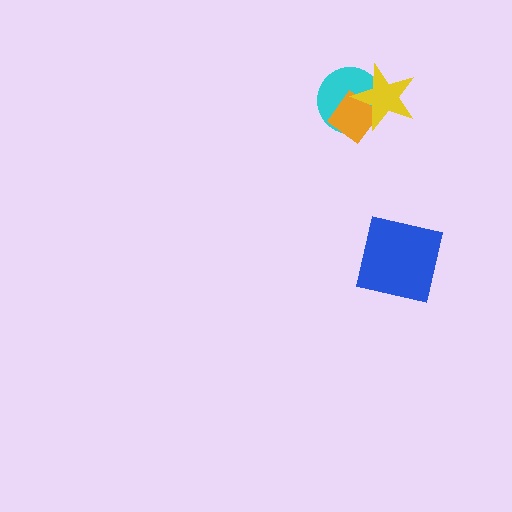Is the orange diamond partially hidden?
Yes, it is partially covered by another shape.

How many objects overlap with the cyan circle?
2 objects overlap with the cyan circle.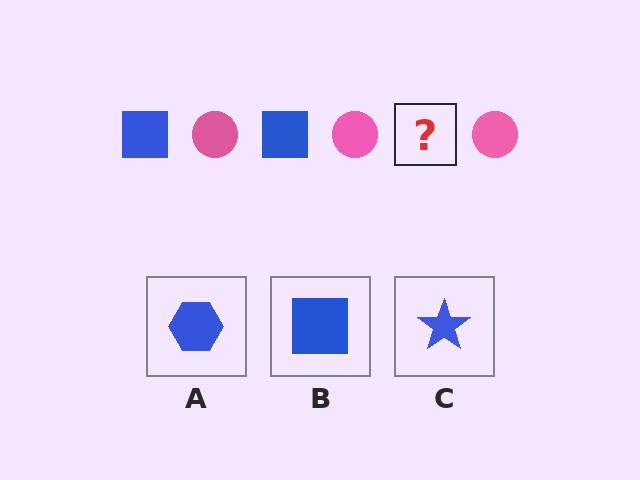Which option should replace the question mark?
Option B.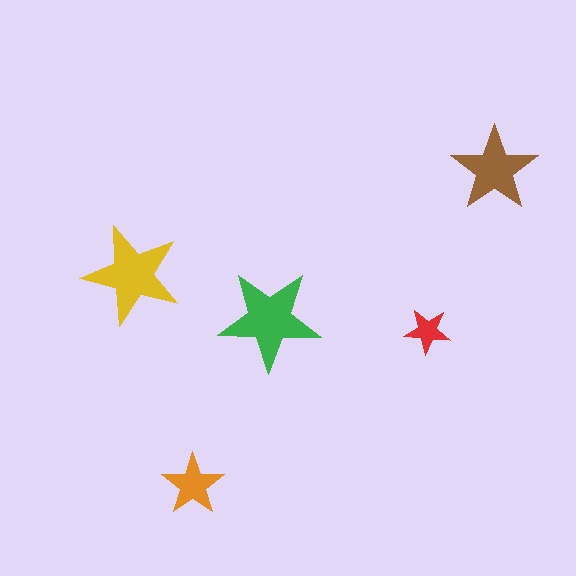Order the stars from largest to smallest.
the green one, the yellow one, the brown one, the orange one, the red one.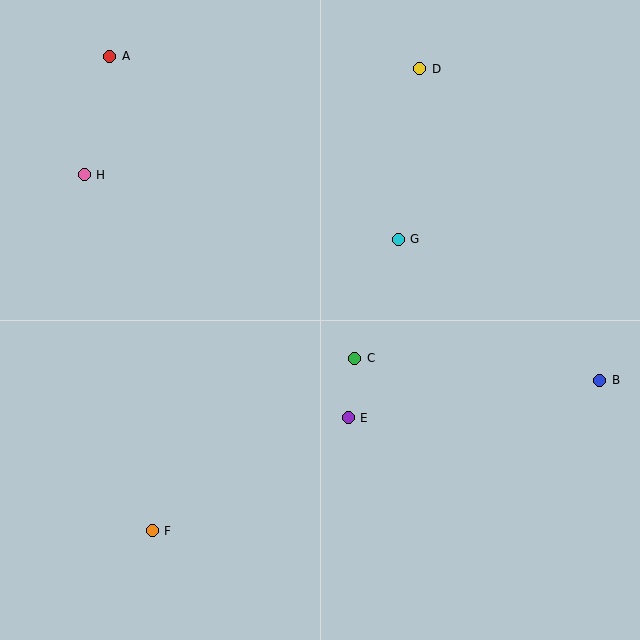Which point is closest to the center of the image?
Point C at (355, 358) is closest to the center.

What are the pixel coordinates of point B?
Point B is at (600, 380).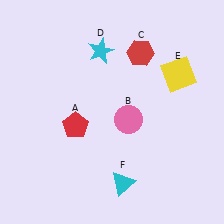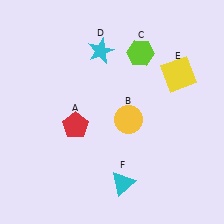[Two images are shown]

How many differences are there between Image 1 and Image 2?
There are 2 differences between the two images.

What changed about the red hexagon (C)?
In Image 1, C is red. In Image 2, it changed to lime.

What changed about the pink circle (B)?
In Image 1, B is pink. In Image 2, it changed to yellow.